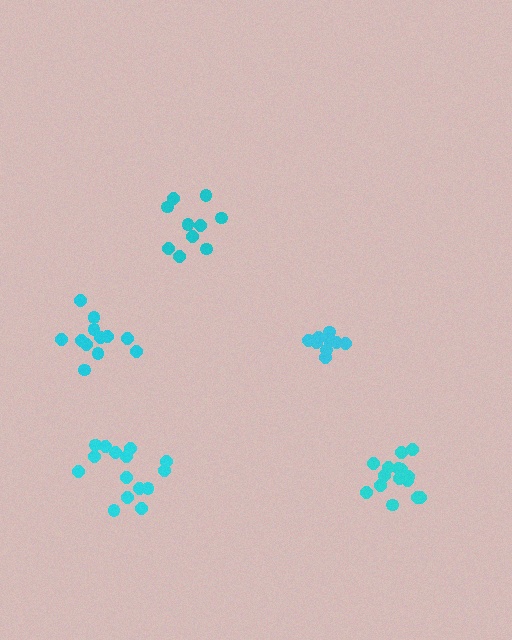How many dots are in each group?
Group 1: 15 dots, Group 2: 15 dots, Group 3: 12 dots, Group 4: 10 dots, Group 5: 10 dots (62 total).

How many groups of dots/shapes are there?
There are 5 groups.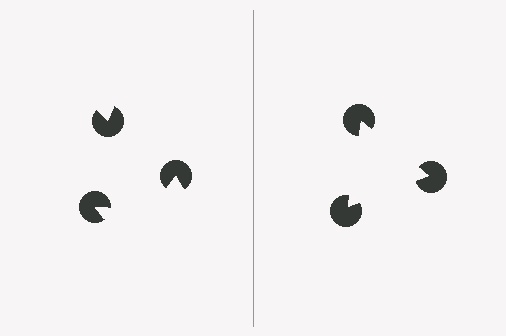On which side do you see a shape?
An illusory triangle appears on the right side. On the left side the wedge cuts are rotated, so no coherent shape forms.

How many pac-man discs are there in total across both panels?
6 — 3 on each side.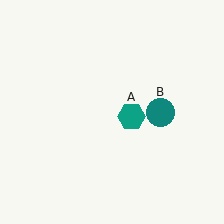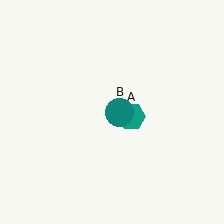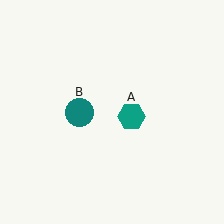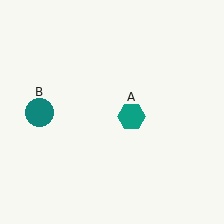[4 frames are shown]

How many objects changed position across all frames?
1 object changed position: teal circle (object B).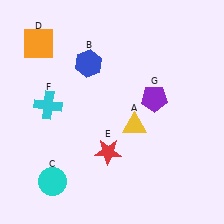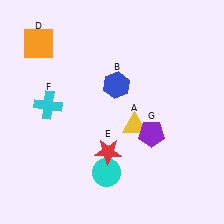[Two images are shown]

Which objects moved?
The objects that moved are: the blue hexagon (B), the cyan circle (C), the purple pentagon (G).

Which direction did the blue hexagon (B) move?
The blue hexagon (B) moved right.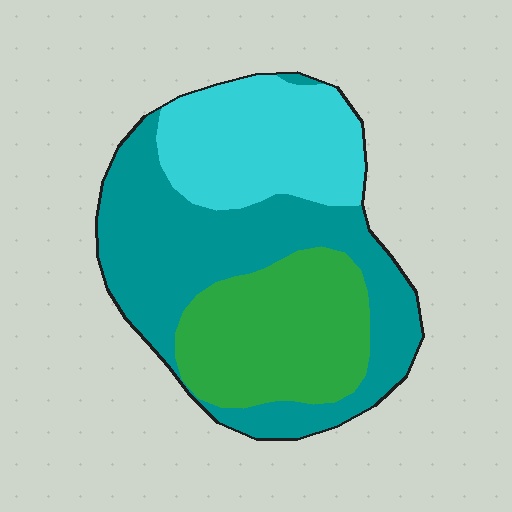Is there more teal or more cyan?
Teal.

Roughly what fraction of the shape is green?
Green takes up about one quarter (1/4) of the shape.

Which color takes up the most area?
Teal, at roughly 45%.